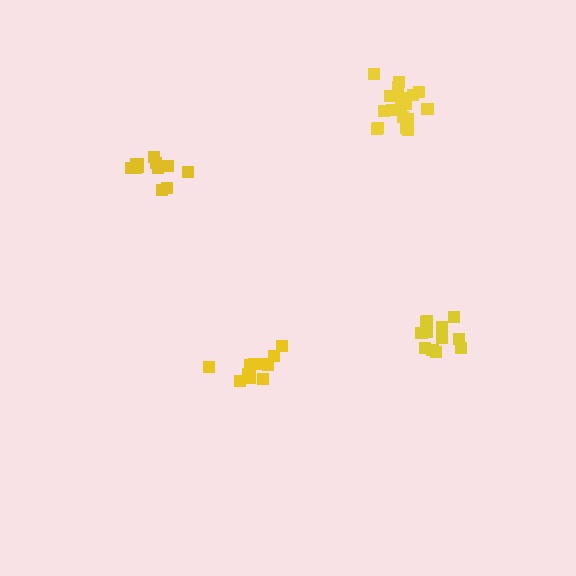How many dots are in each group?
Group 1: 13 dots, Group 2: 18 dots, Group 3: 12 dots, Group 4: 13 dots (56 total).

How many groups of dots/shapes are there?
There are 4 groups.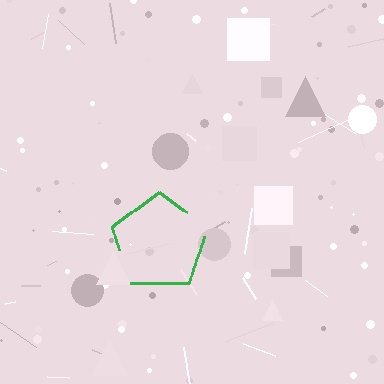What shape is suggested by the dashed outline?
The dashed outline suggests a pentagon.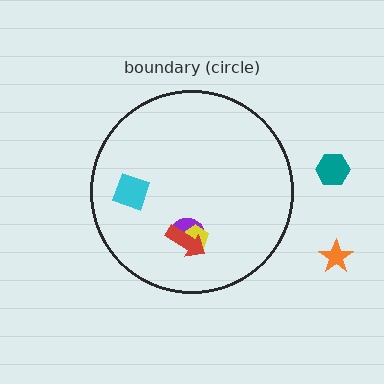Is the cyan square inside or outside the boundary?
Inside.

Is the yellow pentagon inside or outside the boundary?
Inside.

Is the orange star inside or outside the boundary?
Outside.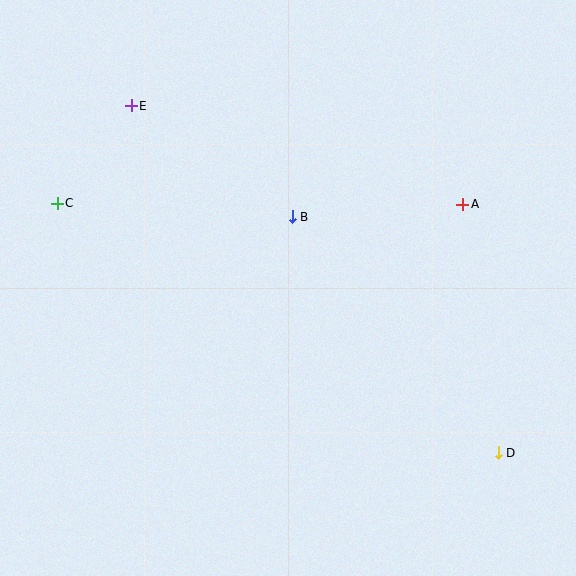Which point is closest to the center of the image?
Point B at (292, 217) is closest to the center.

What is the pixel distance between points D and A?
The distance between D and A is 251 pixels.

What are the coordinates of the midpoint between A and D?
The midpoint between A and D is at (480, 329).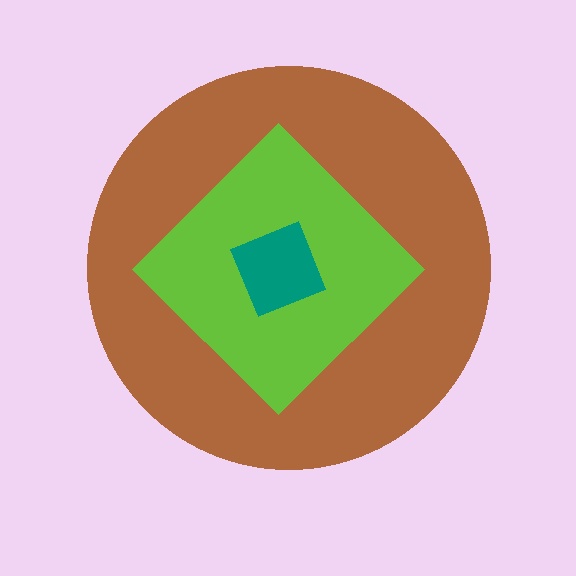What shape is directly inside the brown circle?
The lime diamond.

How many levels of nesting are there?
3.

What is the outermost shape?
The brown circle.